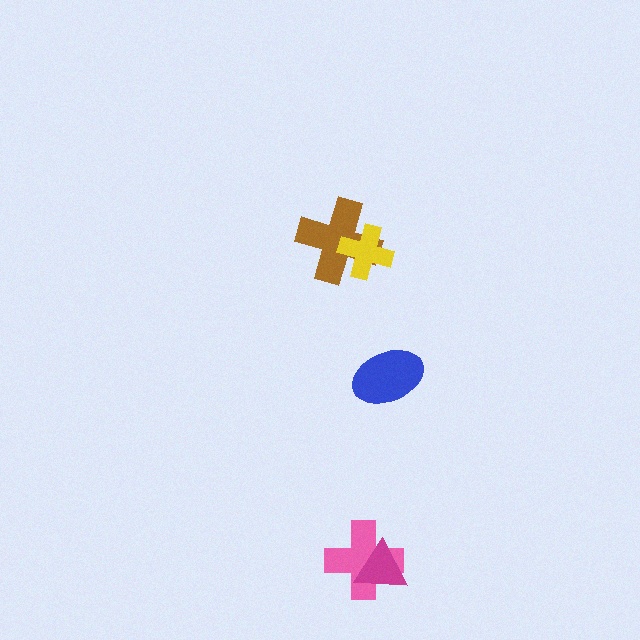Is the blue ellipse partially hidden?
No, no other shape covers it.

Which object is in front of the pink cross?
The magenta triangle is in front of the pink cross.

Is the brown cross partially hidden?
Yes, it is partially covered by another shape.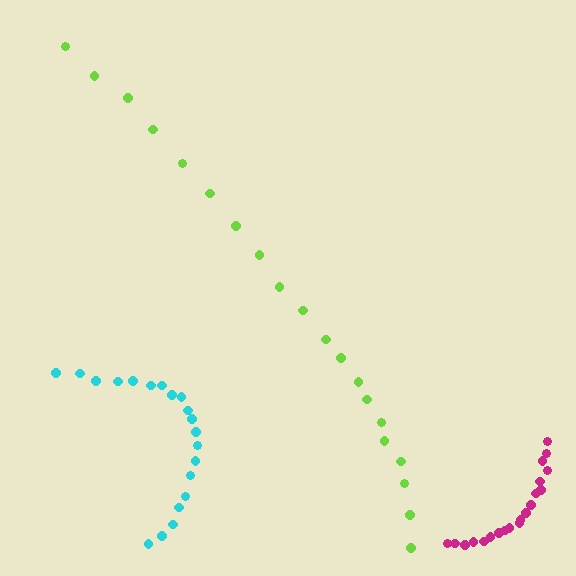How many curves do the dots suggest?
There are 3 distinct paths.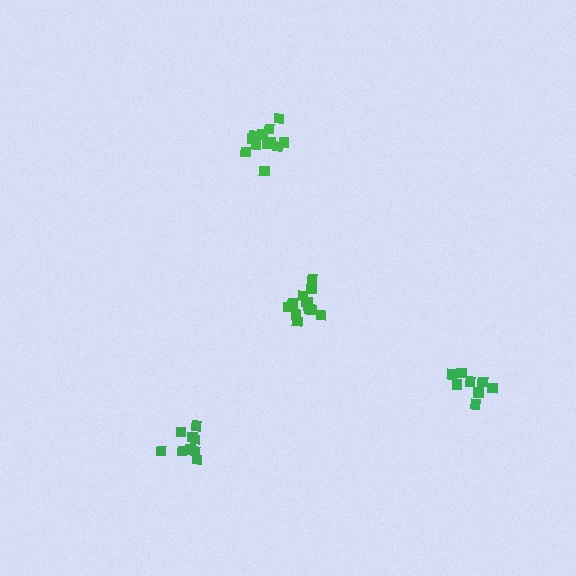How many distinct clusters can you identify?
There are 4 distinct clusters.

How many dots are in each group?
Group 1: 8 dots, Group 2: 12 dots, Group 3: 12 dots, Group 4: 9 dots (41 total).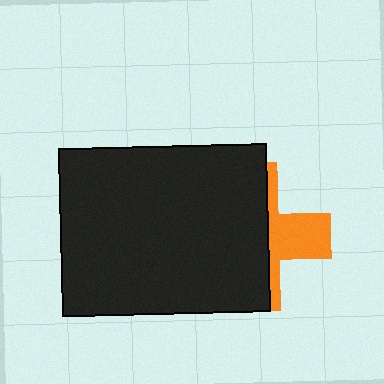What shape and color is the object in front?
The object in front is a black rectangle.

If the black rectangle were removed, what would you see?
You would see the complete orange cross.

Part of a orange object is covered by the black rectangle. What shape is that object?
It is a cross.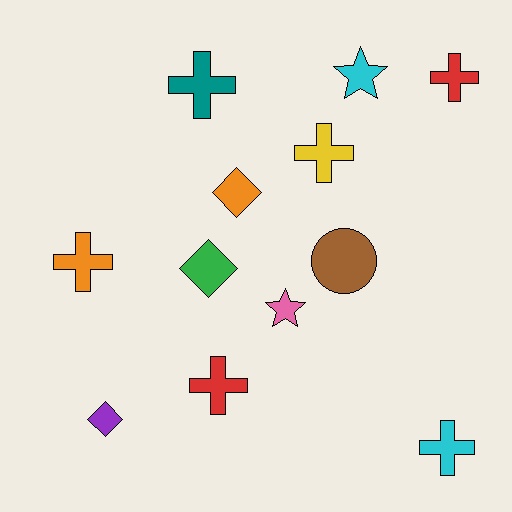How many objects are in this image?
There are 12 objects.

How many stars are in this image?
There are 2 stars.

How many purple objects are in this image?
There is 1 purple object.